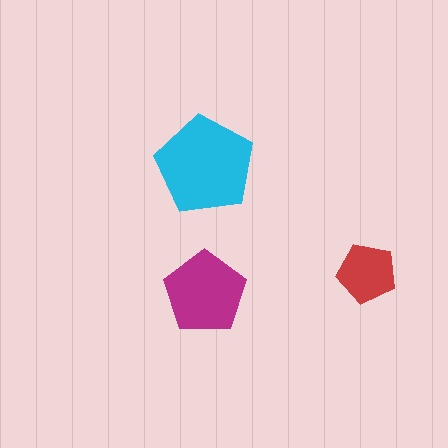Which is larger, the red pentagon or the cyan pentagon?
The cyan one.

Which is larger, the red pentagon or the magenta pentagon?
The magenta one.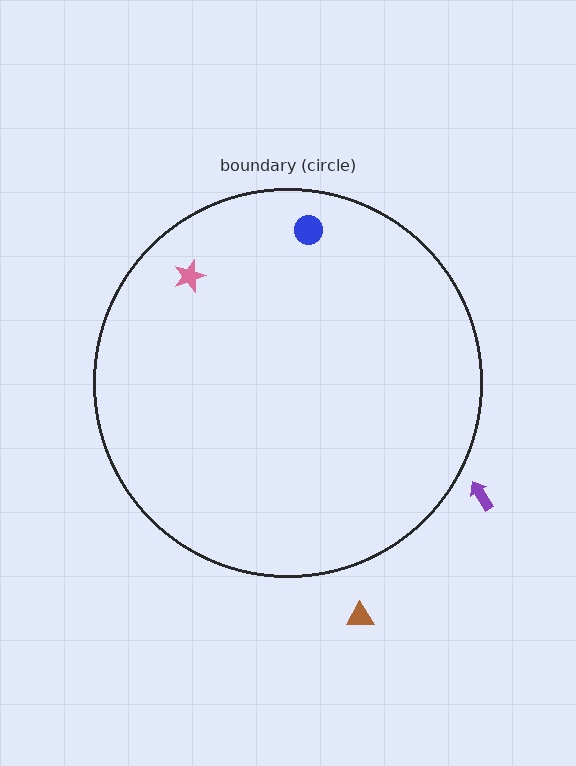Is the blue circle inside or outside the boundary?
Inside.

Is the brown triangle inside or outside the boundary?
Outside.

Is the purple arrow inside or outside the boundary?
Outside.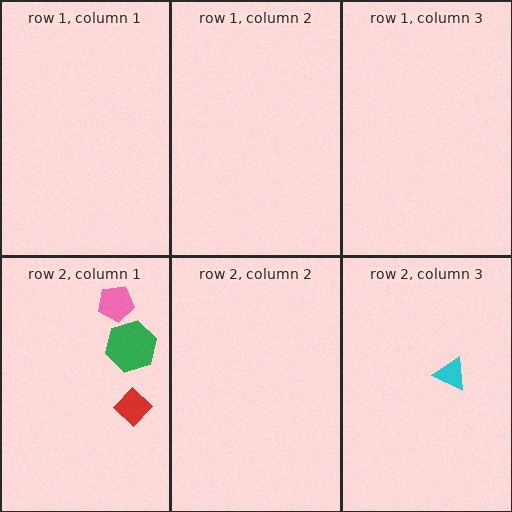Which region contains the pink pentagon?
The row 2, column 1 region.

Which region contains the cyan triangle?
The row 2, column 3 region.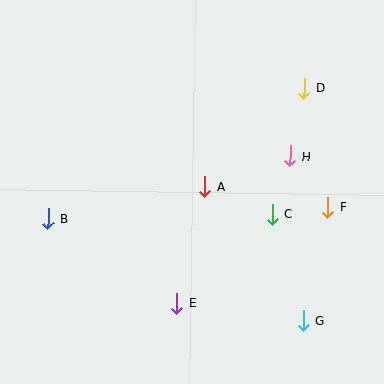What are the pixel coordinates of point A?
Point A is at (205, 187).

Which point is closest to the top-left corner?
Point B is closest to the top-left corner.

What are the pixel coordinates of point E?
Point E is at (177, 303).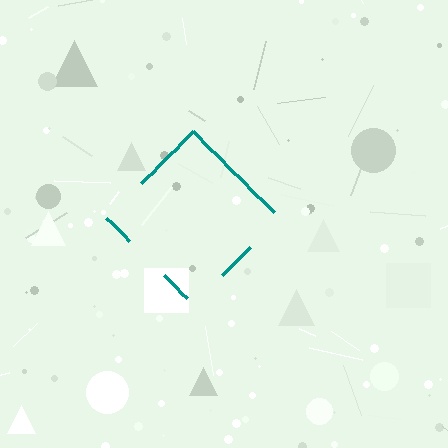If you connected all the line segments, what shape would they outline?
They would outline a diamond.